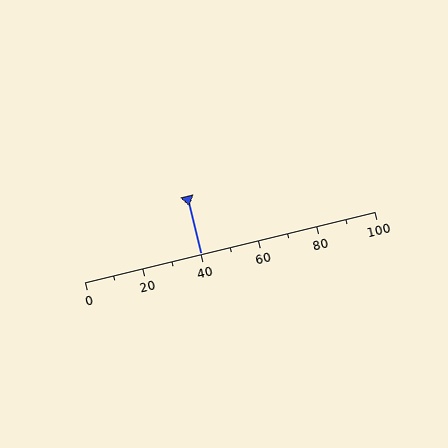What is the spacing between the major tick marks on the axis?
The major ticks are spaced 20 apart.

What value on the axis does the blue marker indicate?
The marker indicates approximately 40.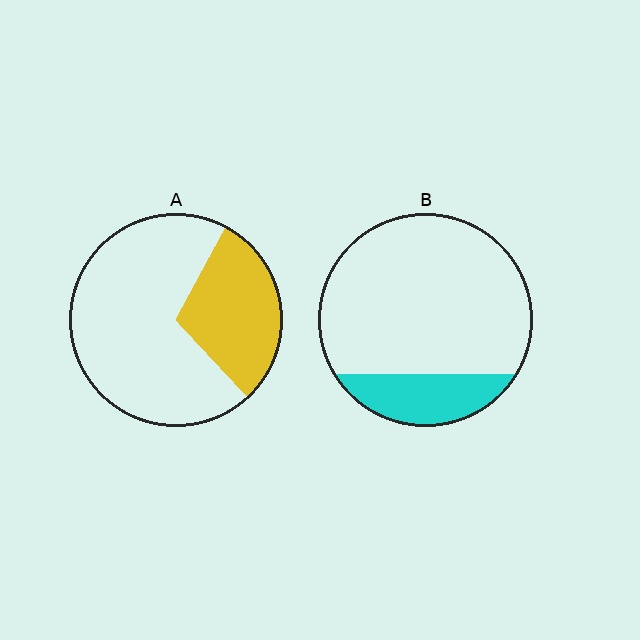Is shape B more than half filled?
No.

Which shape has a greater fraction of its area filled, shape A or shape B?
Shape A.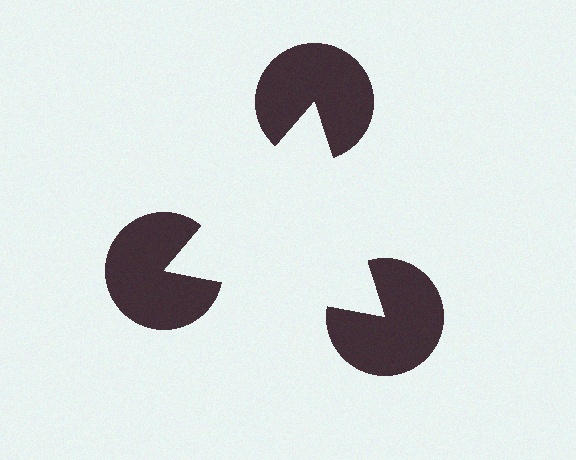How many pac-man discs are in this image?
There are 3 — one at each vertex of the illusory triangle.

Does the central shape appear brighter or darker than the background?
It typically appears slightly brighter than the background, even though no actual brightness change is drawn.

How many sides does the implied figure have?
3 sides.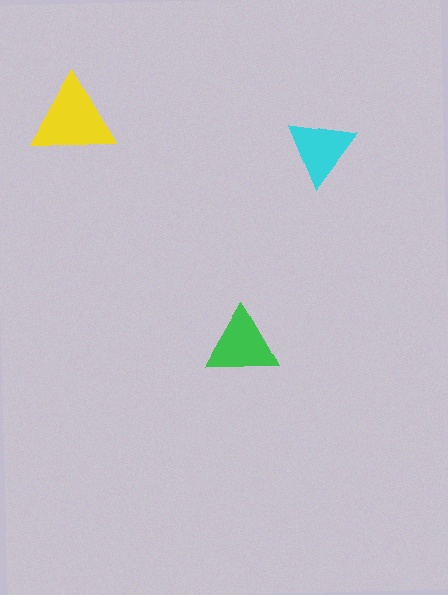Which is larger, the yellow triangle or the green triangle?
The yellow one.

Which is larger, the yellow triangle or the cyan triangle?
The yellow one.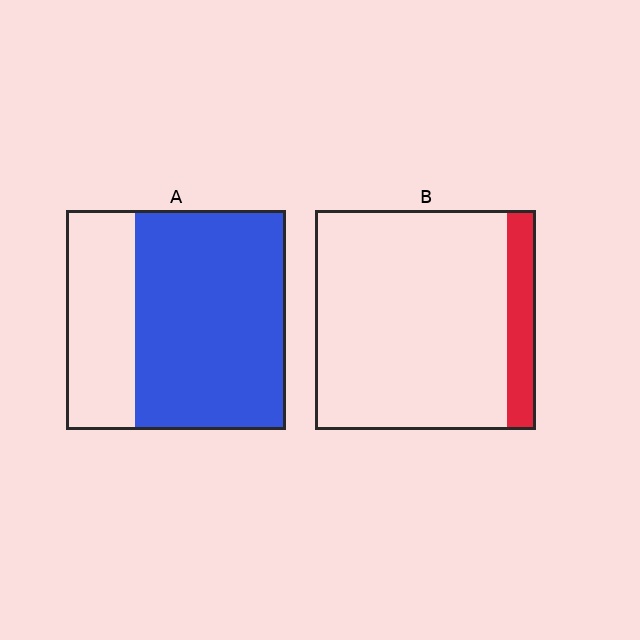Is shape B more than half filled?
No.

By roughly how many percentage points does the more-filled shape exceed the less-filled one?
By roughly 55 percentage points (A over B).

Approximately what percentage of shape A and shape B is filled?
A is approximately 70% and B is approximately 15%.